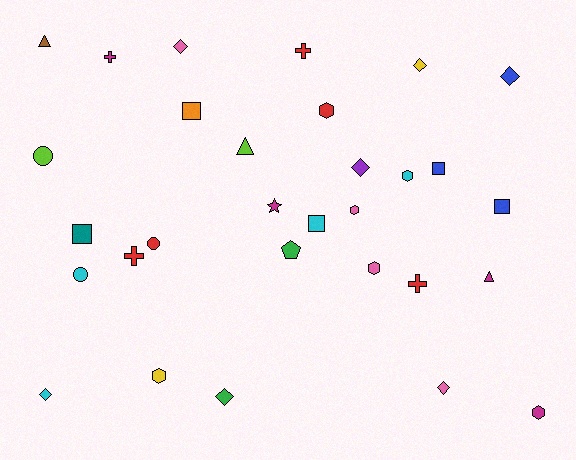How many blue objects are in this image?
There are 3 blue objects.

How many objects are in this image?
There are 30 objects.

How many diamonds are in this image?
There are 7 diamonds.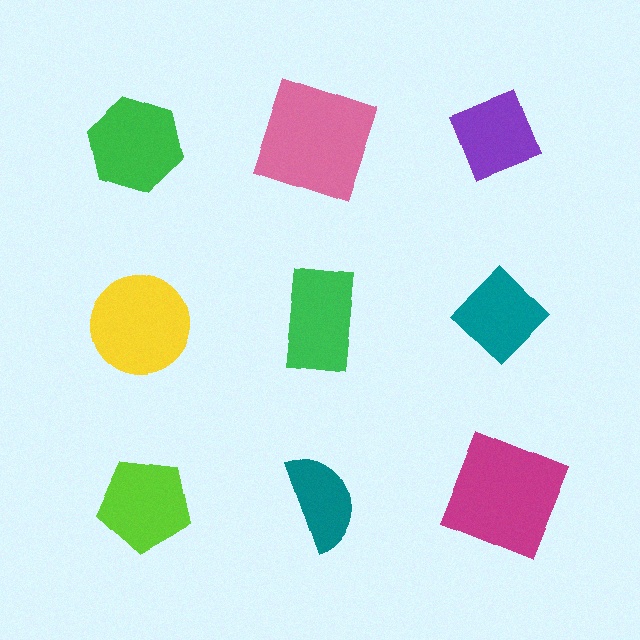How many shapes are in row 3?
3 shapes.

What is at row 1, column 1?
A green hexagon.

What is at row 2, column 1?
A yellow circle.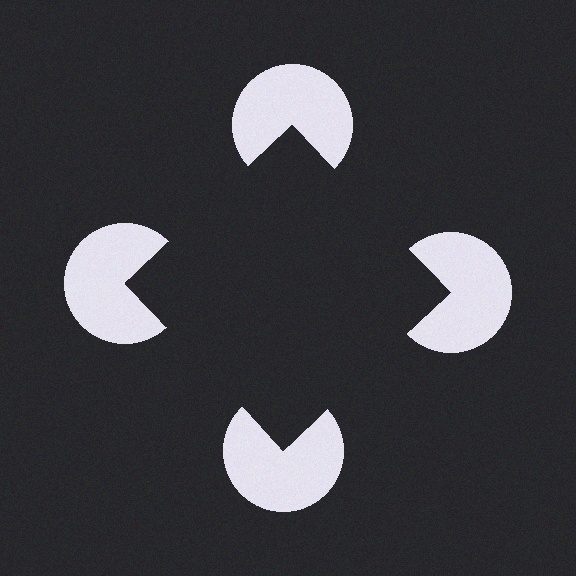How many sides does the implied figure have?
4 sides.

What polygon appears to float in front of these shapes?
An illusory square — its edges are inferred from the aligned wedge cuts in the pac-man discs, not physically drawn.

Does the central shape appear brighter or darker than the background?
It typically appears slightly darker than the background, even though no actual brightness change is drawn.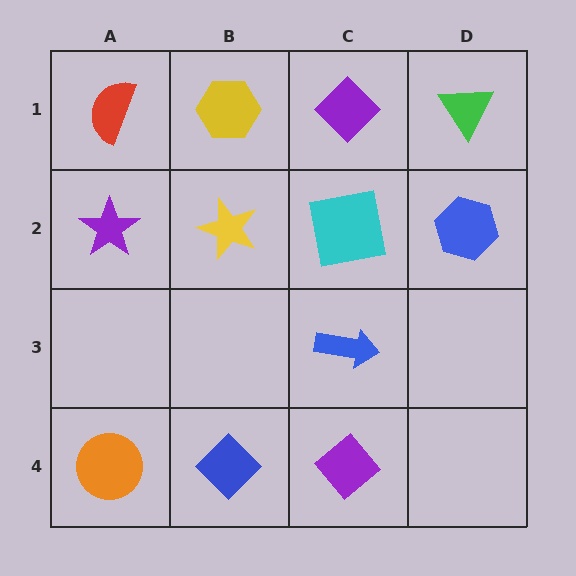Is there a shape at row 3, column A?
No, that cell is empty.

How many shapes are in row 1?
4 shapes.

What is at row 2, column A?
A purple star.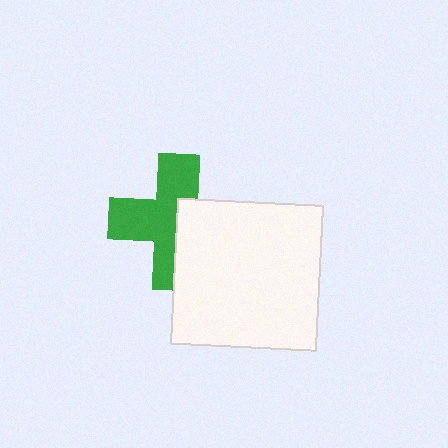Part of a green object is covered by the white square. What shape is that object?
It is a cross.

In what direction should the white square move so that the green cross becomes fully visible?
The white square should move right. That is the shortest direction to clear the overlap and leave the green cross fully visible.